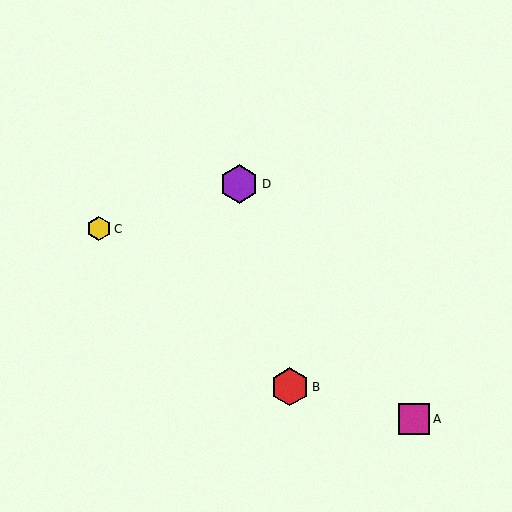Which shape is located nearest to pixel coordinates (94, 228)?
The yellow hexagon (labeled C) at (99, 229) is nearest to that location.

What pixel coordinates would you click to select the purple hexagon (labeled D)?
Click at (239, 184) to select the purple hexagon D.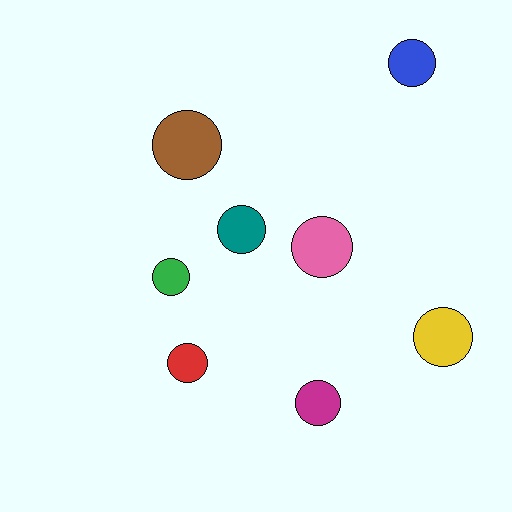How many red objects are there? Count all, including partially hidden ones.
There is 1 red object.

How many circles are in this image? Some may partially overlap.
There are 8 circles.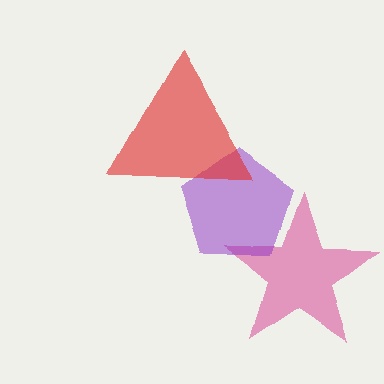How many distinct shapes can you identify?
There are 3 distinct shapes: a magenta star, a purple pentagon, a red triangle.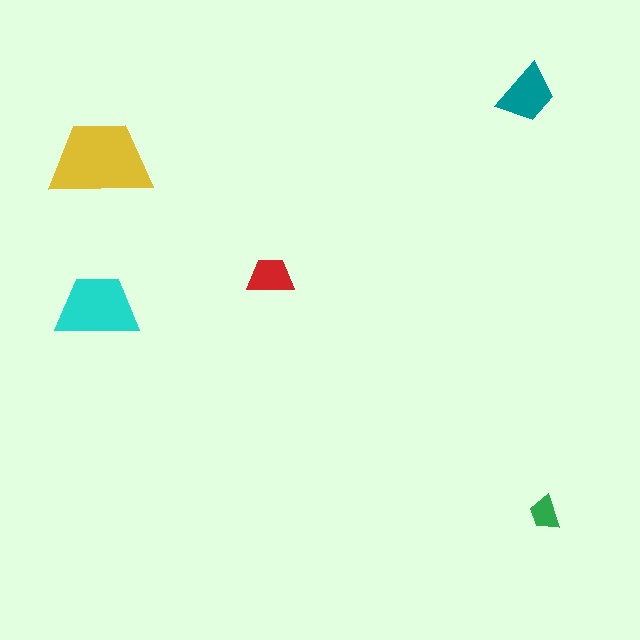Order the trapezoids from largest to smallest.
the yellow one, the cyan one, the teal one, the red one, the green one.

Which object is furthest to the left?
The cyan trapezoid is leftmost.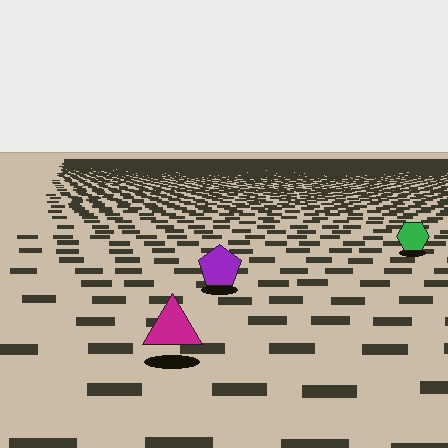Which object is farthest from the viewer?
The green hexagon is farthest from the viewer. It appears smaller and the ground texture around it is denser.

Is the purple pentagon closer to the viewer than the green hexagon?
Yes. The purple pentagon is closer — you can tell from the texture gradient: the ground texture is coarser near it.